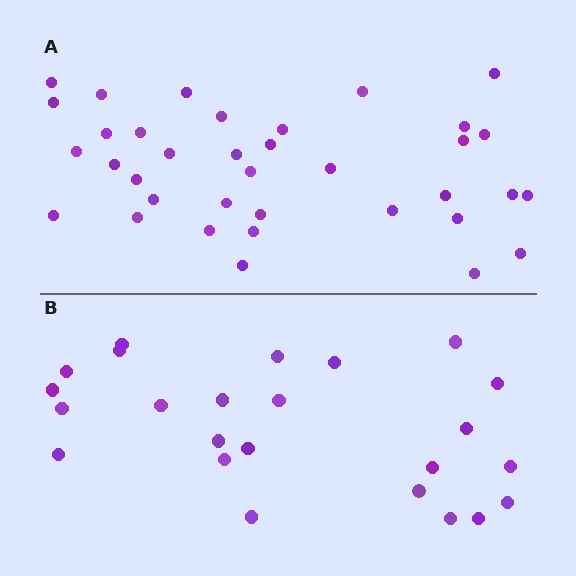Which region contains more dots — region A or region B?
Region A (the top region) has more dots.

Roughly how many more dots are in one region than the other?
Region A has roughly 12 or so more dots than region B.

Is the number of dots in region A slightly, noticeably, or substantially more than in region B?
Region A has substantially more. The ratio is roughly 1.5 to 1.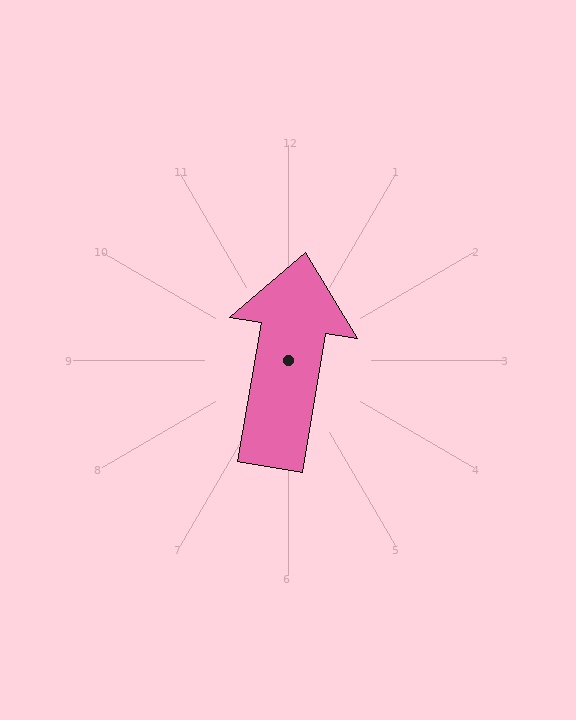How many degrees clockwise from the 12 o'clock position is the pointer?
Approximately 9 degrees.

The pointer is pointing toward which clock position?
Roughly 12 o'clock.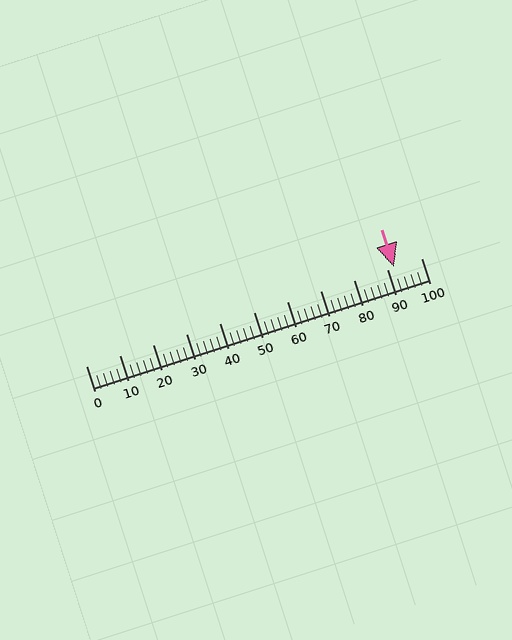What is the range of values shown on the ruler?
The ruler shows values from 0 to 100.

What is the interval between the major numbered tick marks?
The major tick marks are spaced 10 units apart.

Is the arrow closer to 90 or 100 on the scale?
The arrow is closer to 90.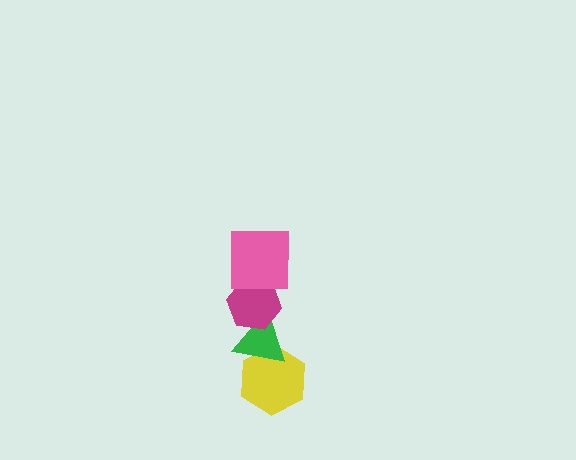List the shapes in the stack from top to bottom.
From top to bottom: the pink square, the magenta hexagon, the green triangle, the yellow hexagon.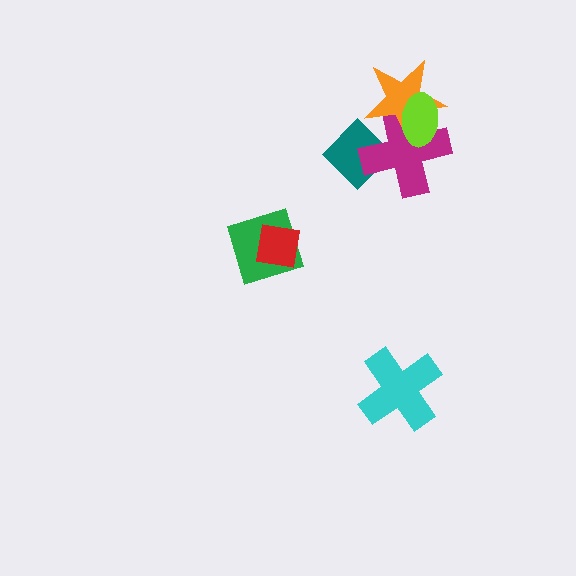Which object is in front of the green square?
The red square is in front of the green square.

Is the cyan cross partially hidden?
No, no other shape covers it.